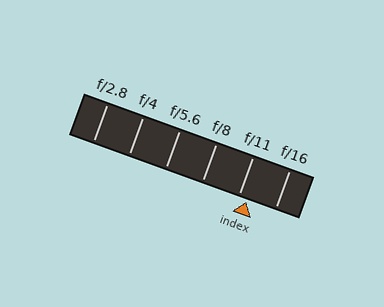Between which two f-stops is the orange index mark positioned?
The index mark is between f/11 and f/16.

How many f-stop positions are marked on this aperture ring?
There are 6 f-stop positions marked.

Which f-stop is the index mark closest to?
The index mark is closest to f/11.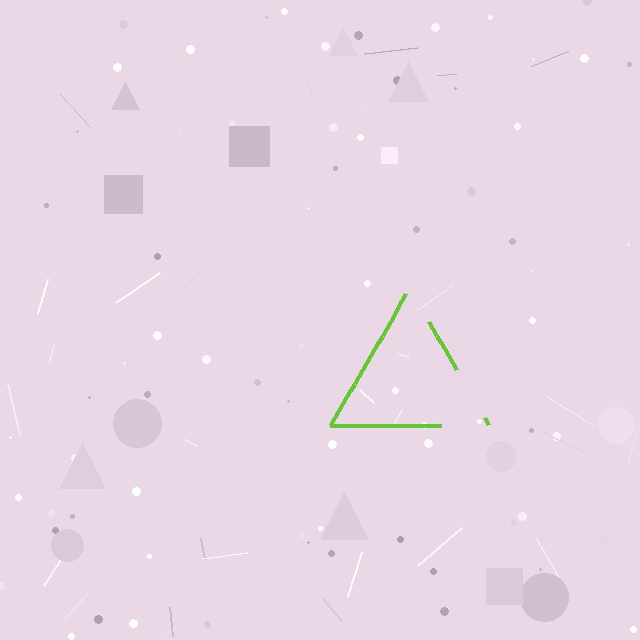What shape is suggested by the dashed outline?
The dashed outline suggests a triangle.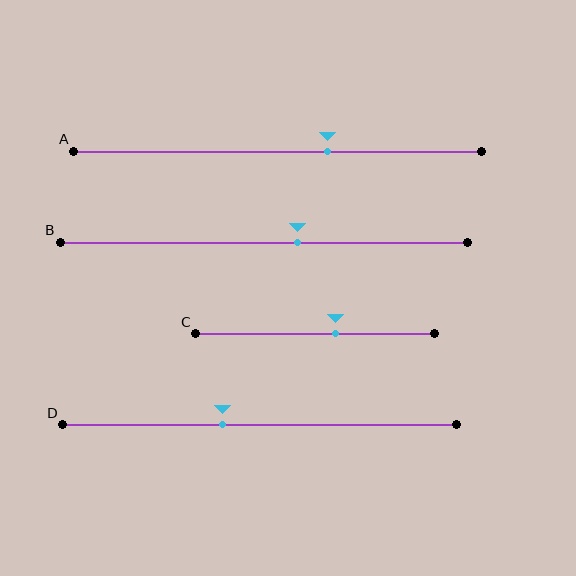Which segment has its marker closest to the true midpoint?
Segment B has its marker closest to the true midpoint.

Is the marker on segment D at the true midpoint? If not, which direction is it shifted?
No, the marker on segment D is shifted to the left by about 9% of the segment length.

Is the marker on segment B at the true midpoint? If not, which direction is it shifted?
No, the marker on segment B is shifted to the right by about 8% of the segment length.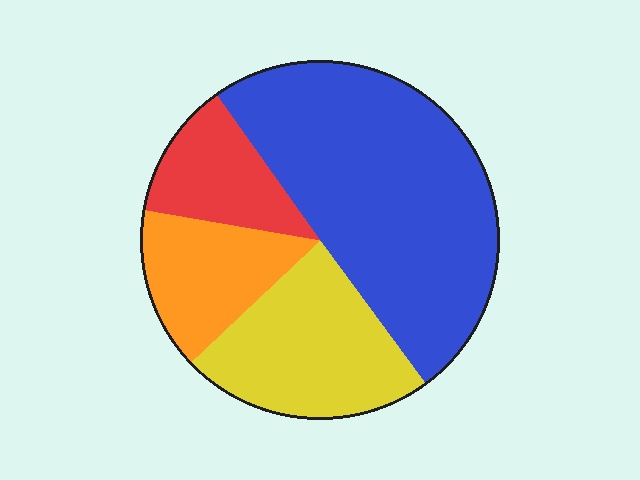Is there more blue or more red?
Blue.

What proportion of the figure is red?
Red takes up about one eighth (1/8) of the figure.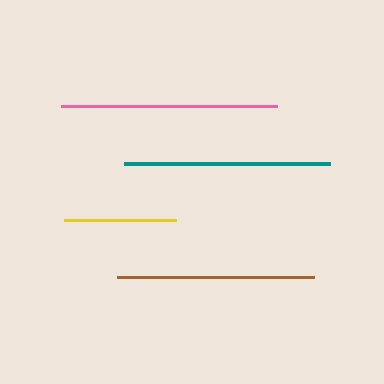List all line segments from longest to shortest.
From longest to shortest: pink, teal, brown, yellow.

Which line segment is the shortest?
The yellow line is the shortest at approximately 112 pixels.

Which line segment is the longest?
The pink line is the longest at approximately 216 pixels.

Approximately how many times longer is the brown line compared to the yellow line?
The brown line is approximately 1.8 times the length of the yellow line.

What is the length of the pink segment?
The pink segment is approximately 216 pixels long.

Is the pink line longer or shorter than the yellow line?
The pink line is longer than the yellow line.